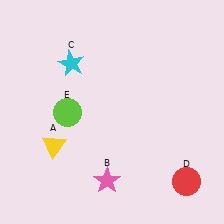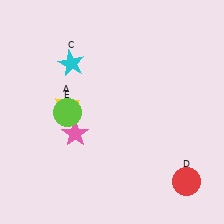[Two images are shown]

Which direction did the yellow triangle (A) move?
The yellow triangle (A) moved up.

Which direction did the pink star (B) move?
The pink star (B) moved up.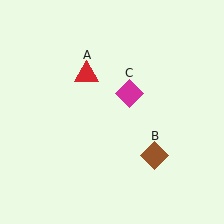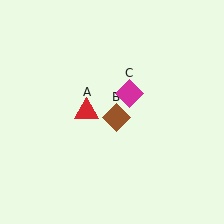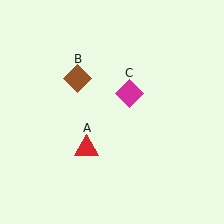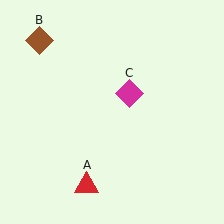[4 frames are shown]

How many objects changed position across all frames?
2 objects changed position: red triangle (object A), brown diamond (object B).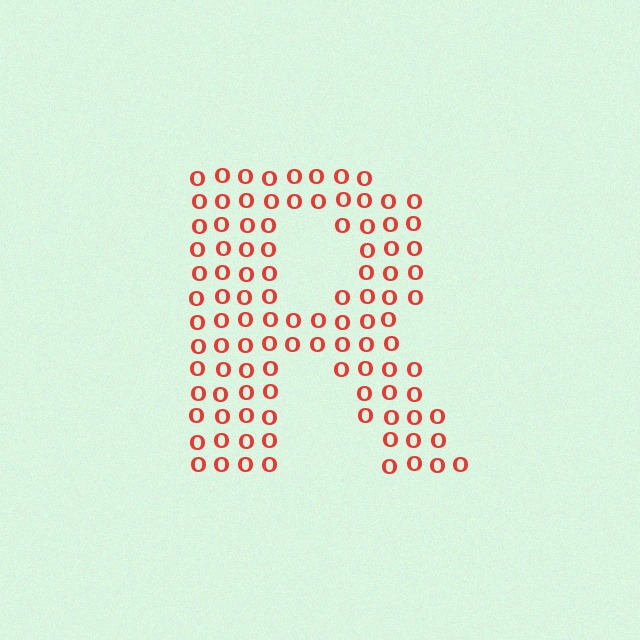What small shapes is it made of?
It is made of small letter O's.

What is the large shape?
The large shape is the letter R.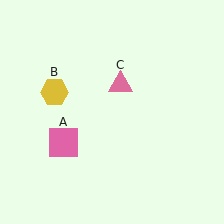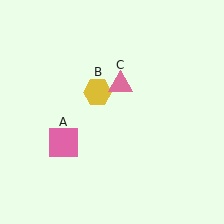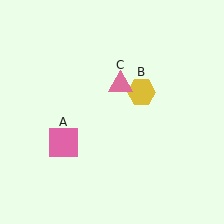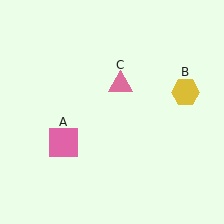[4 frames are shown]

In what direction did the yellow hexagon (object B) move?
The yellow hexagon (object B) moved right.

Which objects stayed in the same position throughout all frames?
Pink square (object A) and pink triangle (object C) remained stationary.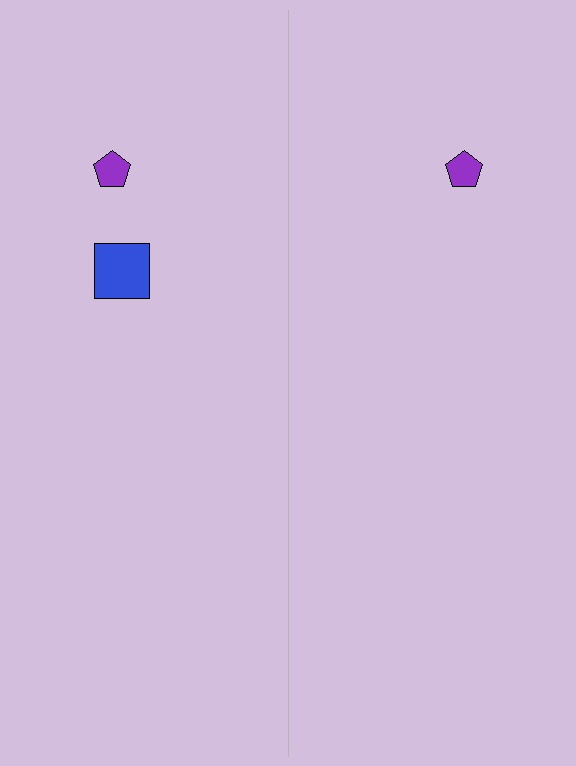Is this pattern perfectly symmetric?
No, the pattern is not perfectly symmetric. A blue square is missing from the right side.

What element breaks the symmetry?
A blue square is missing from the right side.